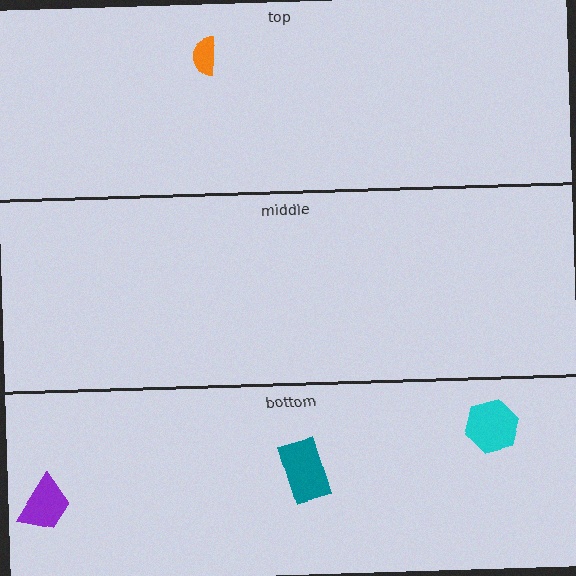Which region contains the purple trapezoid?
The bottom region.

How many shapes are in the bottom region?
3.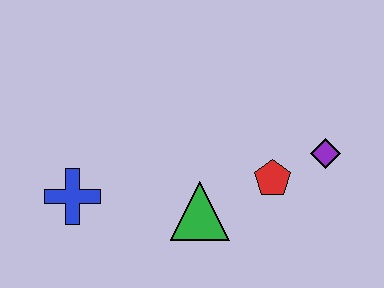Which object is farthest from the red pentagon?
The blue cross is farthest from the red pentagon.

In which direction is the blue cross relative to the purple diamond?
The blue cross is to the left of the purple diamond.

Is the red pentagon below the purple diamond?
Yes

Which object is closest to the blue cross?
The green triangle is closest to the blue cross.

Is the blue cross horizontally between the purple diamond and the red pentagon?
No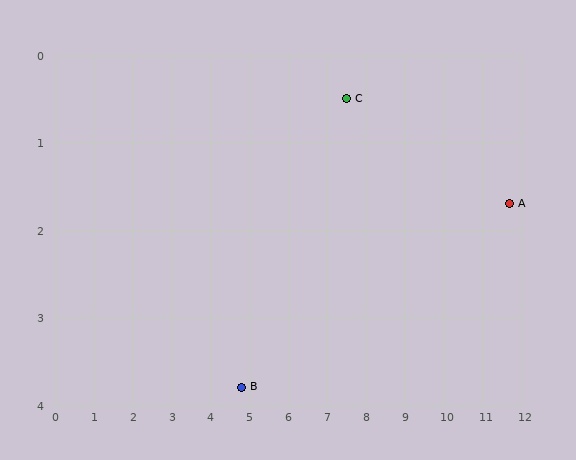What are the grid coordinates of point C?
Point C is at approximately (7.5, 0.5).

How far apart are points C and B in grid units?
Points C and B are about 4.3 grid units apart.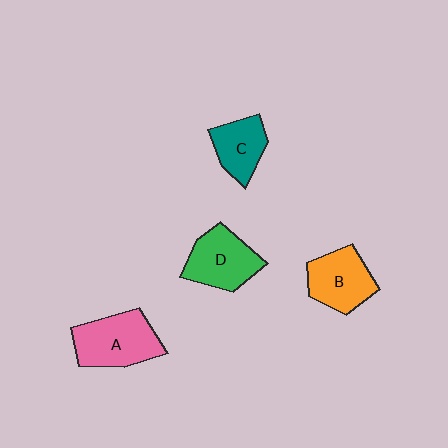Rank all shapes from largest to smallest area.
From largest to smallest: A (pink), D (green), B (orange), C (teal).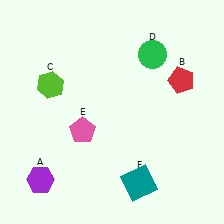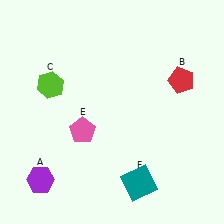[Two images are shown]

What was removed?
The green circle (D) was removed in Image 2.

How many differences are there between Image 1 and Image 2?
There is 1 difference between the two images.